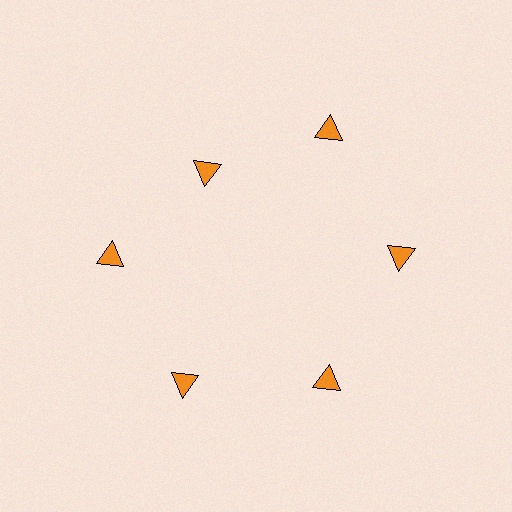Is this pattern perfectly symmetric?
No. The 6 orange triangles are arranged in a ring, but one element near the 11 o'clock position is pulled inward toward the center, breaking the 6-fold rotational symmetry.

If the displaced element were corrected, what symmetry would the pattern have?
It would have 6-fold rotational symmetry — the pattern would map onto itself every 60 degrees.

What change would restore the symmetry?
The symmetry would be restored by moving it outward, back onto the ring so that all 6 triangles sit at equal angles and equal distance from the center.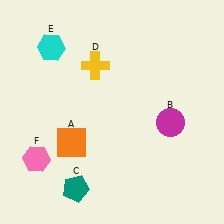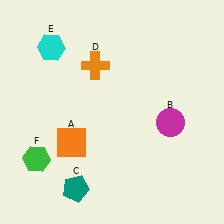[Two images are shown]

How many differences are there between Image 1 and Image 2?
There are 2 differences between the two images.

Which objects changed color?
D changed from yellow to orange. F changed from pink to green.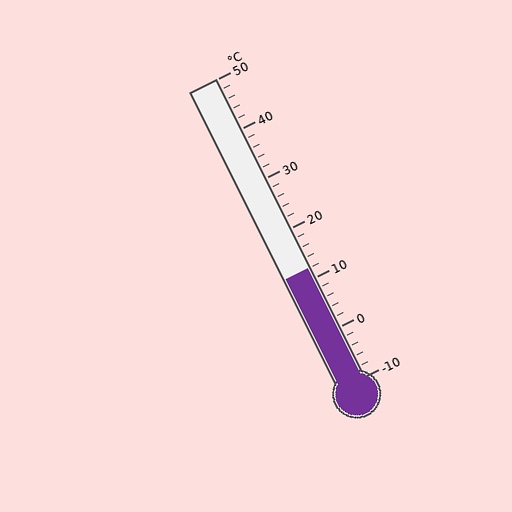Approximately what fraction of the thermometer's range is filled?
The thermometer is filled to approximately 35% of its range.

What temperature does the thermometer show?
The thermometer shows approximately 12°C.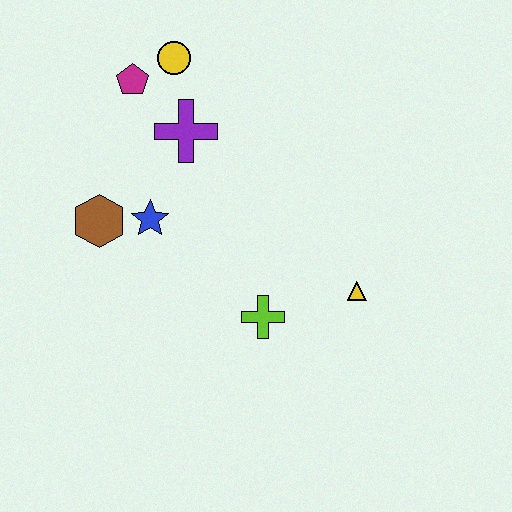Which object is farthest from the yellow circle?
The yellow triangle is farthest from the yellow circle.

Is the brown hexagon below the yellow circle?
Yes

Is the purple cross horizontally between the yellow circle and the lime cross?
Yes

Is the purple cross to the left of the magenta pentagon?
No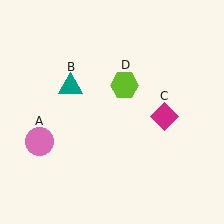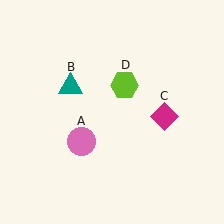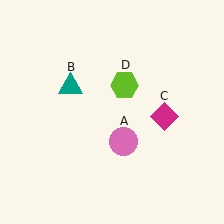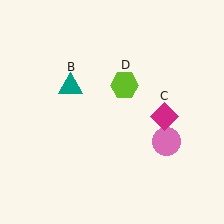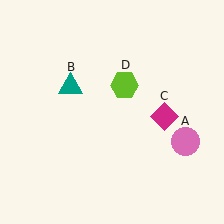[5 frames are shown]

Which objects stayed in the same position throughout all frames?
Teal triangle (object B) and magenta diamond (object C) and lime hexagon (object D) remained stationary.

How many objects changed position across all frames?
1 object changed position: pink circle (object A).